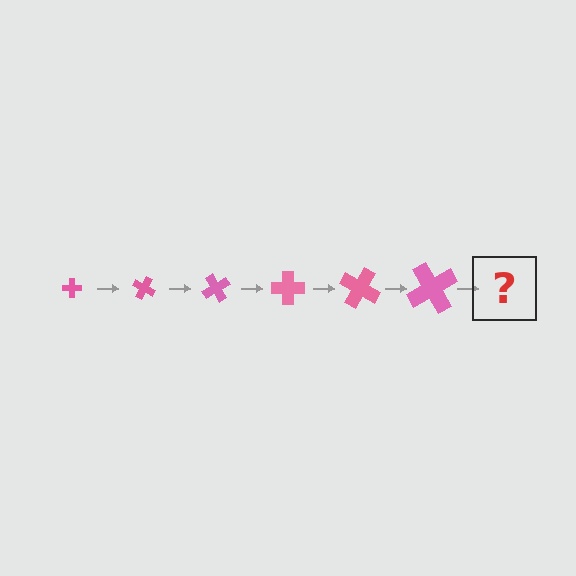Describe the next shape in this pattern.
It should be a cross, larger than the previous one and rotated 180 degrees from the start.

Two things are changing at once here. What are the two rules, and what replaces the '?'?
The two rules are that the cross grows larger each step and it rotates 30 degrees each step. The '?' should be a cross, larger than the previous one and rotated 180 degrees from the start.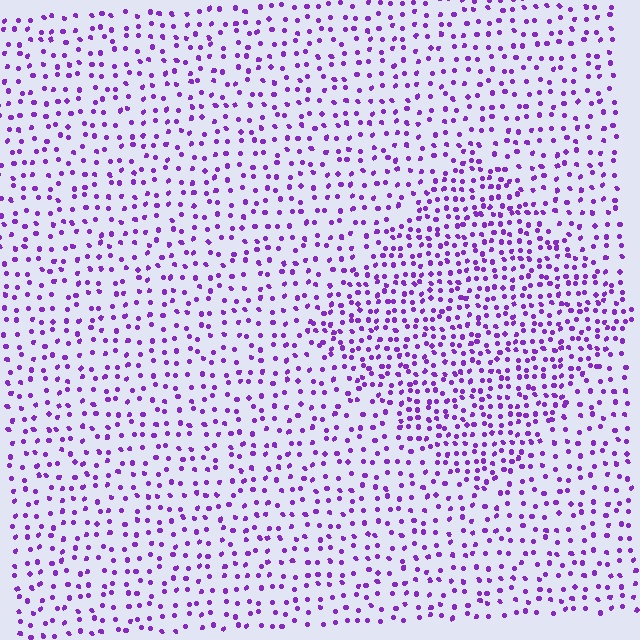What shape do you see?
I see a diamond.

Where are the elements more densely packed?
The elements are more densely packed inside the diamond boundary.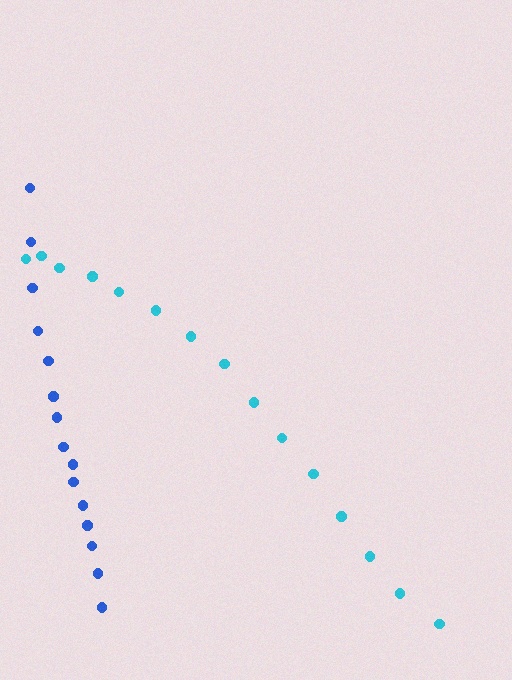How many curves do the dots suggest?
There are 2 distinct paths.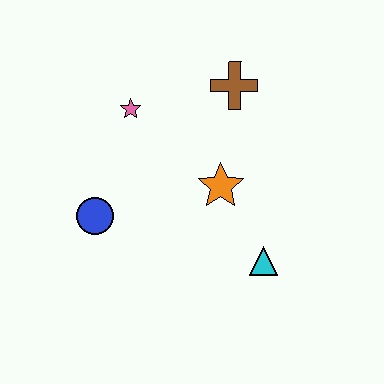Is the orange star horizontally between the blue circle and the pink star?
No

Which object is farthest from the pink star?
The cyan triangle is farthest from the pink star.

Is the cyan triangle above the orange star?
No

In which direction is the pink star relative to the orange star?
The pink star is to the left of the orange star.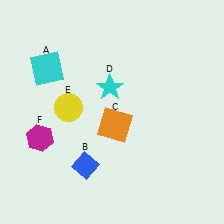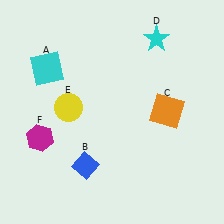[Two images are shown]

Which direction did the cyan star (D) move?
The cyan star (D) moved up.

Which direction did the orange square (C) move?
The orange square (C) moved right.